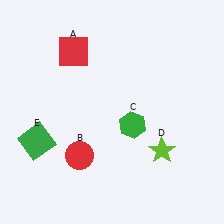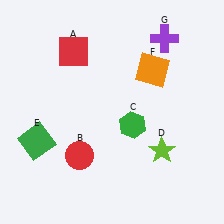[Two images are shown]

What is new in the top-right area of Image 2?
An orange square (F) was added in the top-right area of Image 2.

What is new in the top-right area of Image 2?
A purple cross (G) was added in the top-right area of Image 2.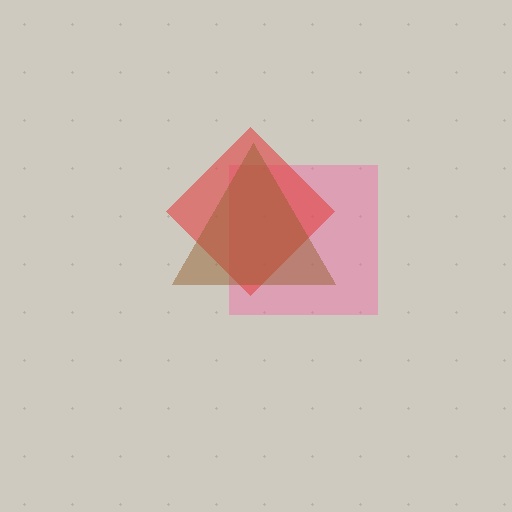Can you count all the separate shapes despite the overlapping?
Yes, there are 3 separate shapes.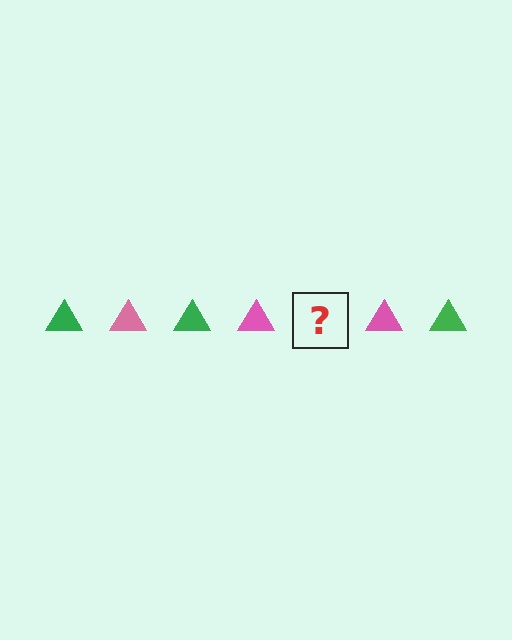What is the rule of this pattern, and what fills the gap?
The rule is that the pattern cycles through green, pink triangles. The gap should be filled with a green triangle.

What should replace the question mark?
The question mark should be replaced with a green triangle.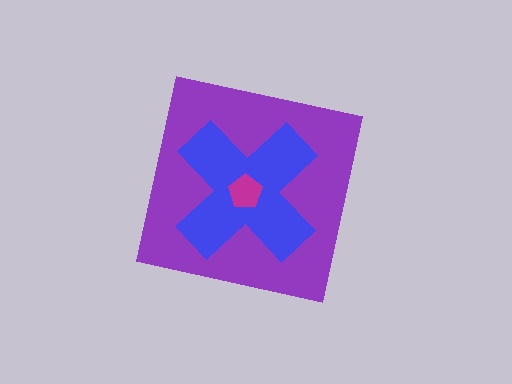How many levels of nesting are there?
3.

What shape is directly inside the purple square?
The blue cross.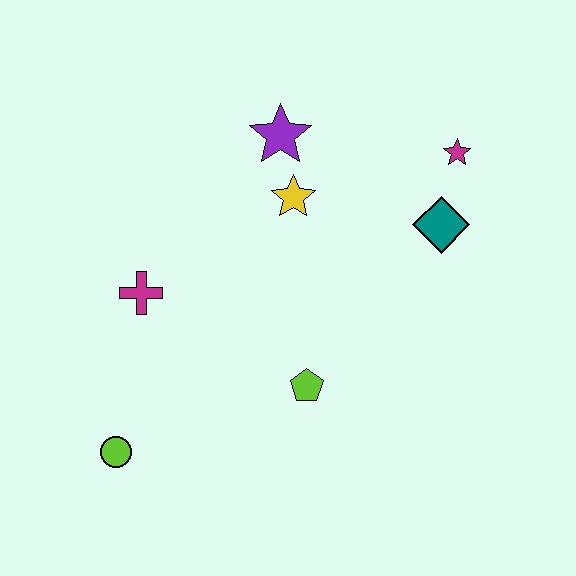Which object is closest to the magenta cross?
The lime circle is closest to the magenta cross.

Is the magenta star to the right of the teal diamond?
Yes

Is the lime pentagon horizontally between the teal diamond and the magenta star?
No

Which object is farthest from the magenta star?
The lime circle is farthest from the magenta star.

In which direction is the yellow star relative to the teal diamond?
The yellow star is to the left of the teal diamond.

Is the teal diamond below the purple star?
Yes